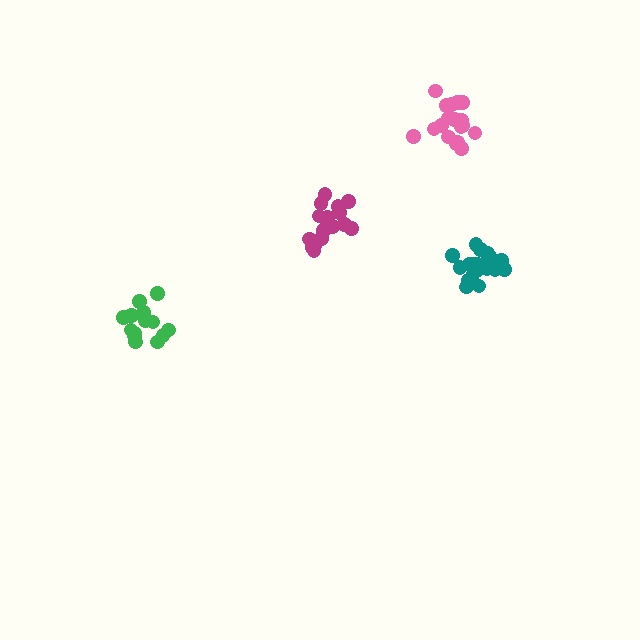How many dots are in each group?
Group 1: 17 dots, Group 2: 15 dots, Group 3: 20 dots, Group 4: 18 dots (70 total).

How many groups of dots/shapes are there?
There are 4 groups.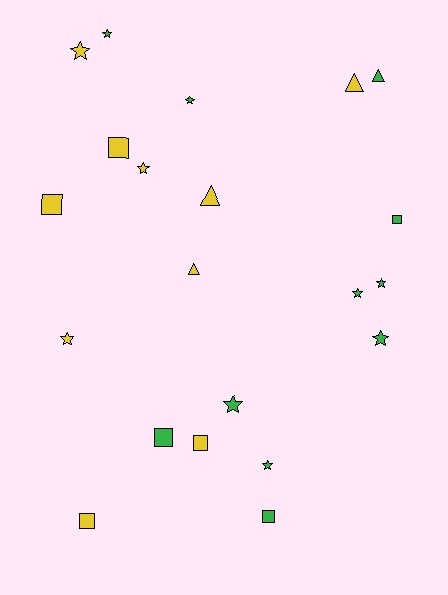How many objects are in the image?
There are 21 objects.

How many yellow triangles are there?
There are 3 yellow triangles.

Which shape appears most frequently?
Star, with 10 objects.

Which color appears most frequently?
Green, with 11 objects.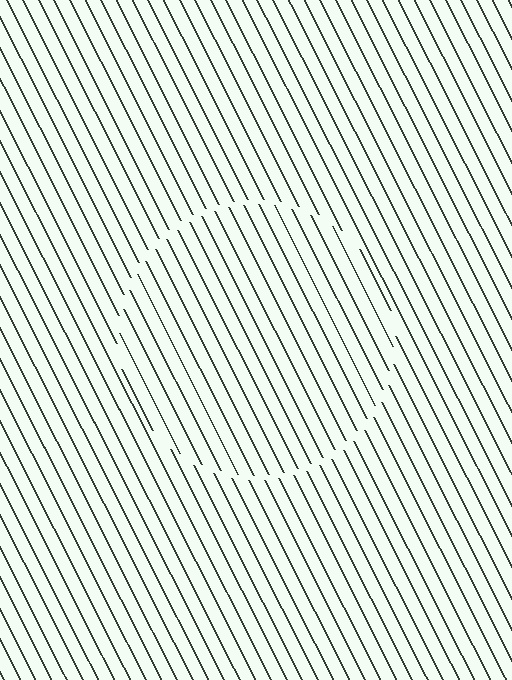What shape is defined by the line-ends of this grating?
An illusory circle. The interior of the shape contains the same grating, shifted by half a period — the contour is defined by the phase discontinuity where line-ends from the inner and outer gratings abut.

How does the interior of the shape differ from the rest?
The interior of the shape contains the same grating, shifted by half a period — the contour is defined by the phase discontinuity where line-ends from the inner and outer gratings abut.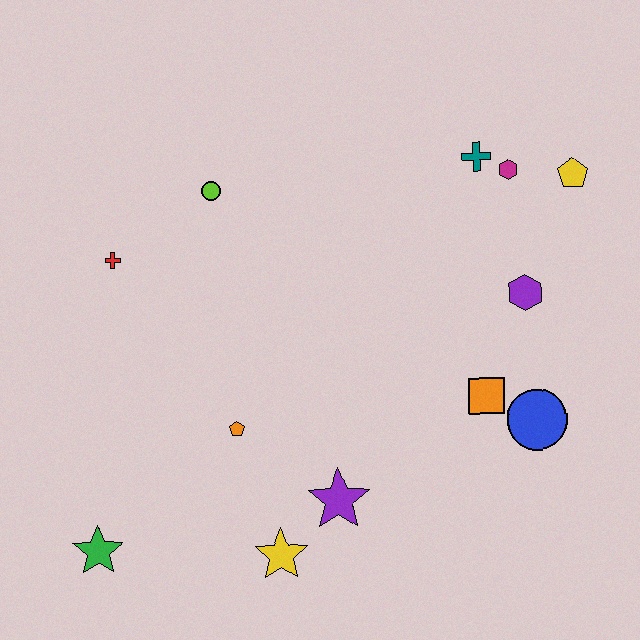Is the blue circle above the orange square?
No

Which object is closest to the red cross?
The lime circle is closest to the red cross.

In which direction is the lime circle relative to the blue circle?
The lime circle is to the left of the blue circle.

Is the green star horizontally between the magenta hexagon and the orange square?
No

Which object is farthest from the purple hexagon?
The green star is farthest from the purple hexagon.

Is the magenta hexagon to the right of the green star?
Yes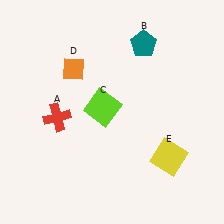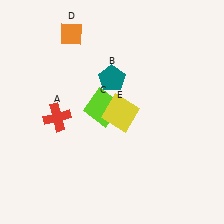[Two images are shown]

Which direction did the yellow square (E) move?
The yellow square (E) moved left.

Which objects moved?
The objects that moved are: the teal pentagon (B), the orange diamond (D), the yellow square (E).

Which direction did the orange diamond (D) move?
The orange diamond (D) moved up.